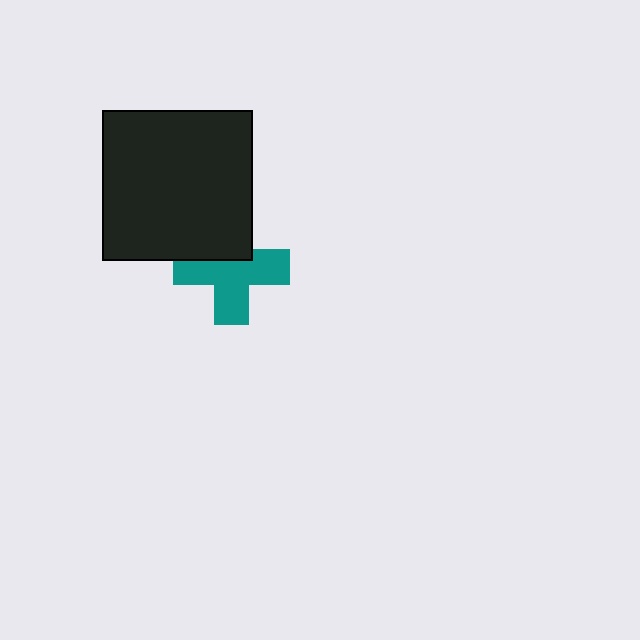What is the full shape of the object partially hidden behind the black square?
The partially hidden object is a teal cross.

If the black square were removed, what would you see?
You would see the complete teal cross.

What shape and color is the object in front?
The object in front is a black square.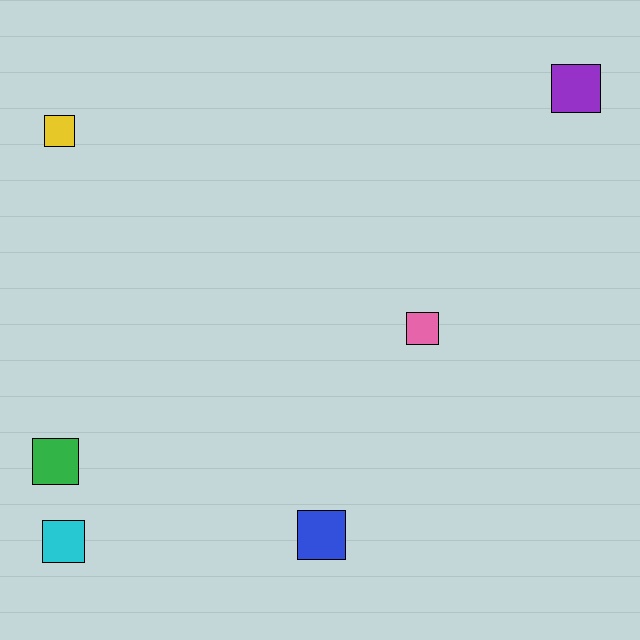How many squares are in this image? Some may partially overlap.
There are 6 squares.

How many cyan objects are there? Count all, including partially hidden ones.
There is 1 cyan object.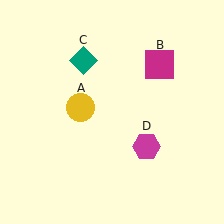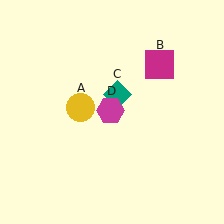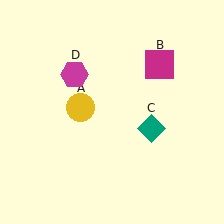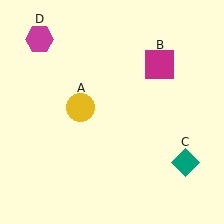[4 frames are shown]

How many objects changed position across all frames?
2 objects changed position: teal diamond (object C), magenta hexagon (object D).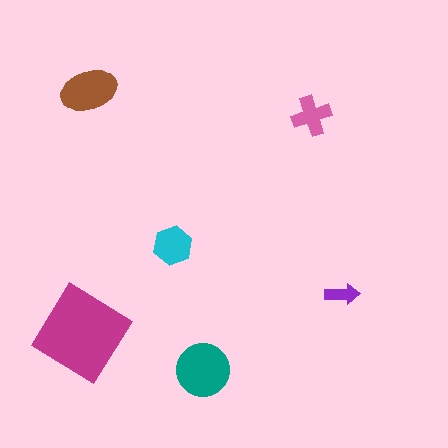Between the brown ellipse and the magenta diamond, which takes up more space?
The magenta diamond.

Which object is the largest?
The magenta diamond.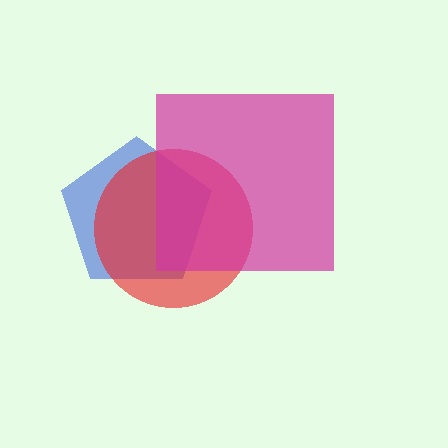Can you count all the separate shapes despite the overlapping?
Yes, there are 3 separate shapes.